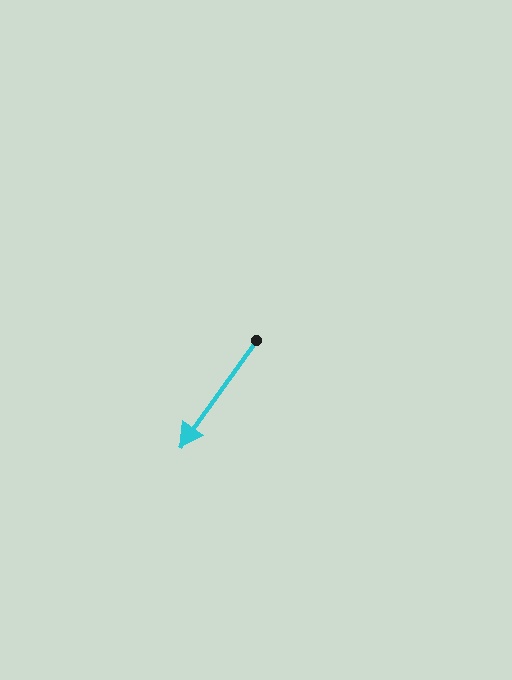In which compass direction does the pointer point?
Southwest.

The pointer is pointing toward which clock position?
Roughly 7 o'clock.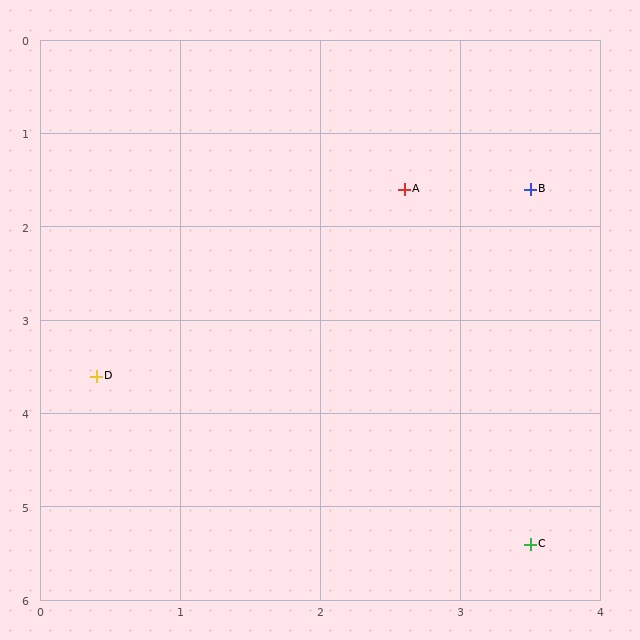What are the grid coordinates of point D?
Point D is at approximately (0.4, 3.6).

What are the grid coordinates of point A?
Point A is at approximately (2.6, 1.6).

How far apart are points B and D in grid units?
Points B and D are about 3.7 grid units apart.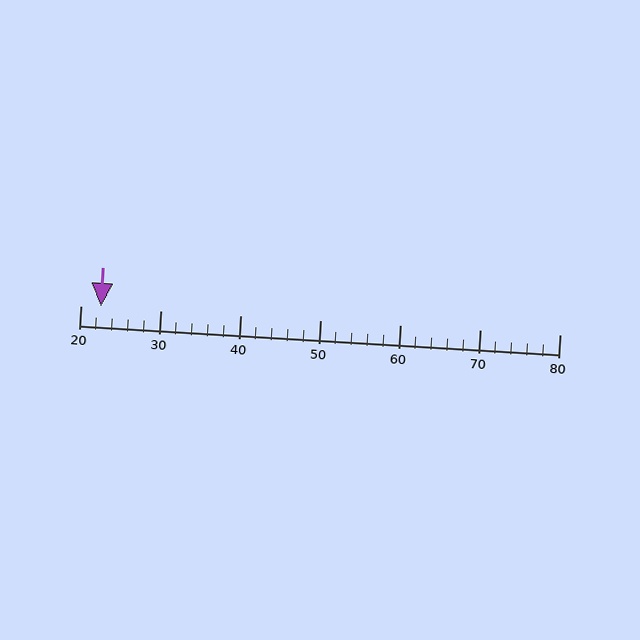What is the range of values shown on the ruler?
The ruler shows values from 20 to 80.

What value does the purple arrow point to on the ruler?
The purple arrow points to approximately 22.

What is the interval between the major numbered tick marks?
The major tick marks are spaced 10 units apart.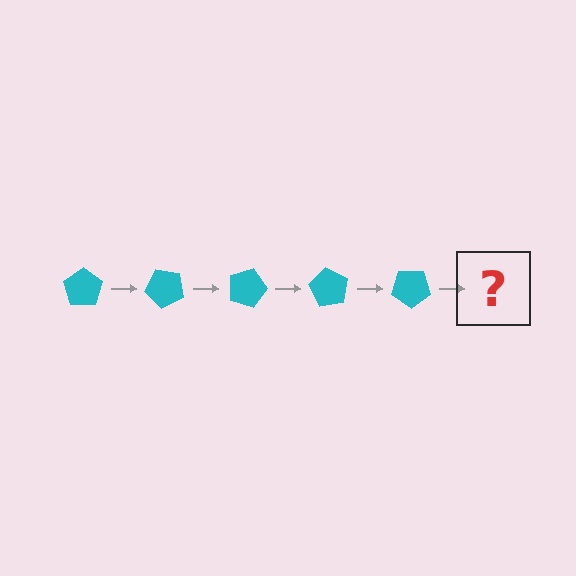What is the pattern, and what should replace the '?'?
The pattern is that the pentagon rotates 45 degrees each step. The '?' should be a cyan pentagon rotated 225 degrees.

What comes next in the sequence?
The next element should be a cyan pentagon rotated 225 degrees.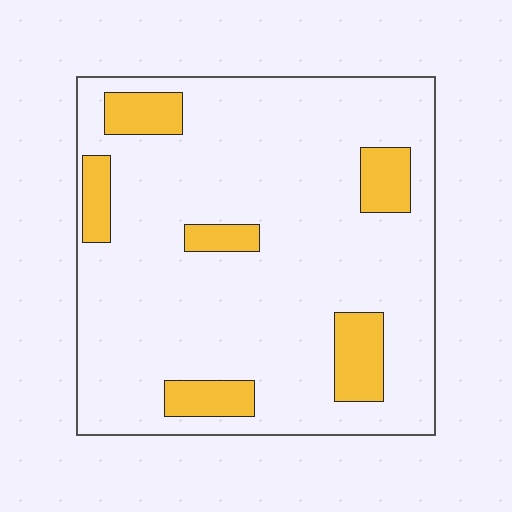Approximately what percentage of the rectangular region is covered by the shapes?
Approximately 15%.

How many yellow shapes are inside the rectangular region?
6.